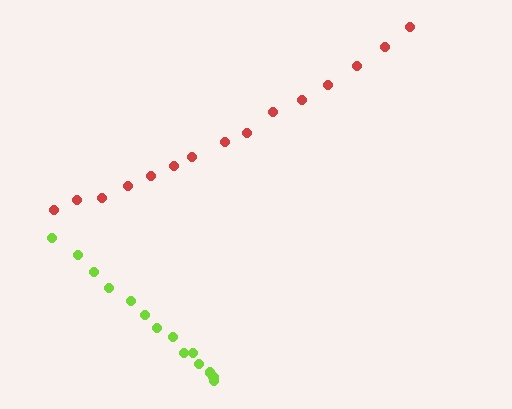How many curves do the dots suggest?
There are 2 distinct paths.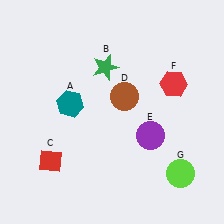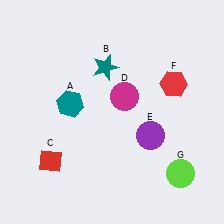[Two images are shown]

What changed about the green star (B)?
In Image 1, B is green. In Image 2, it changed to teal.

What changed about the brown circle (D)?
In Image 1, D is brown. In Image 2, it changed to magenta.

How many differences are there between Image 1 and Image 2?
There are 2 differences between the two images.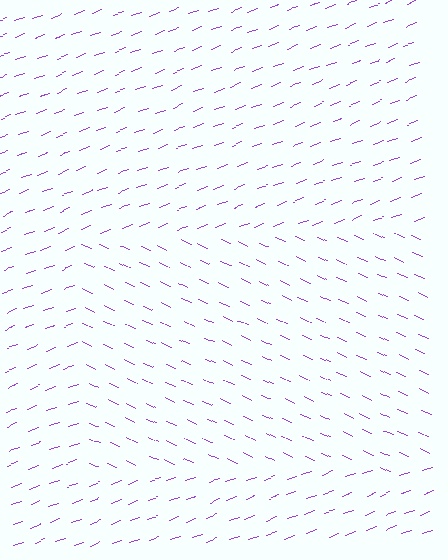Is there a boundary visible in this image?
Yes, there is a texture boundary formed by a change in line orientation.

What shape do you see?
I see a rectangle.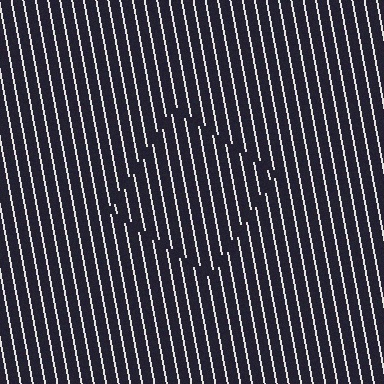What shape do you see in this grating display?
An illusory square. The interior of the shape contains the same grating, shifted by half a period — the contour is defined by the phase discontinuity where line-ends from the inner and outer gratings abut.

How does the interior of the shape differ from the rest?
The interior of the shape contains the same grating, shifted by half a period — the contour is defined by the phase discontinuity where line-ends from the inner and outer gratings abut.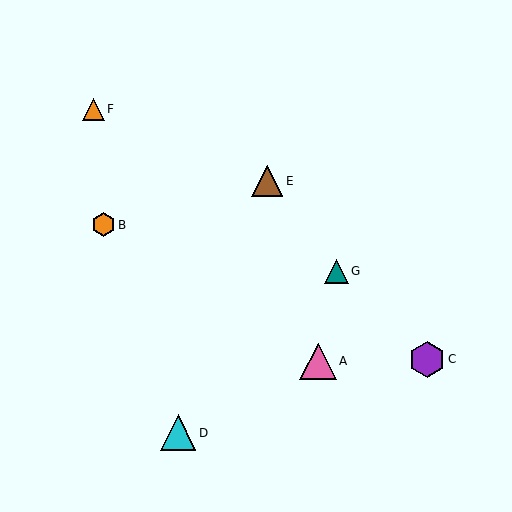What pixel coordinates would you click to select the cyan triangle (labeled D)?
Click at (178, 433) to select the cyan triangle D.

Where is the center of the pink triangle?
The center of the pink triangle is at (318, 361).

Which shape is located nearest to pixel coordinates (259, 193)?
The brown triangle (labeled E) at (267, 181) is nearest to that location.